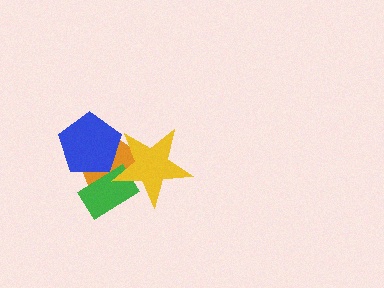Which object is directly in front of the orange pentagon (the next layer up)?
The green rectangle is directly in front of the orange pentagon.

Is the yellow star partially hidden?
Yes, it is partially covered by another shape.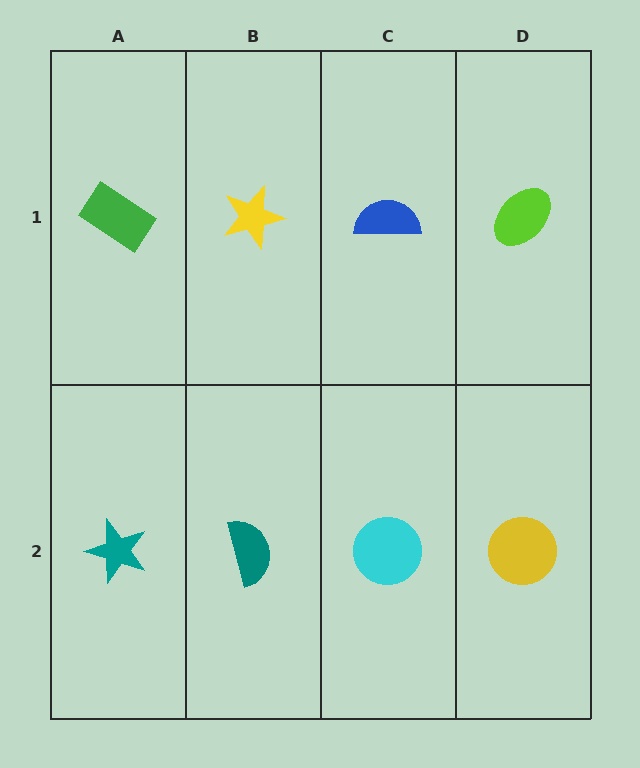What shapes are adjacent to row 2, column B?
A yellow star (row 1, column B), a teal star (row 2, column A), a cyan circle (row 2, column C).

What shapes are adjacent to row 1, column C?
A cyan circle (row 2, column C), a yellow star (row 1, column B), a lime ellipse (row 1, column D).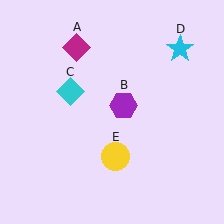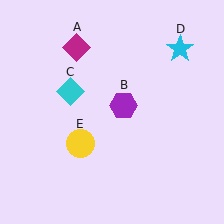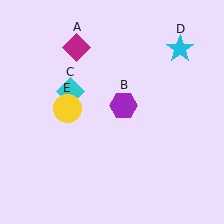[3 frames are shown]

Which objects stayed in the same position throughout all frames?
Magenta diamond (object A) and purple hexagon (object B) and cyan diamond (object C) and cyan star (object D) remained stationary.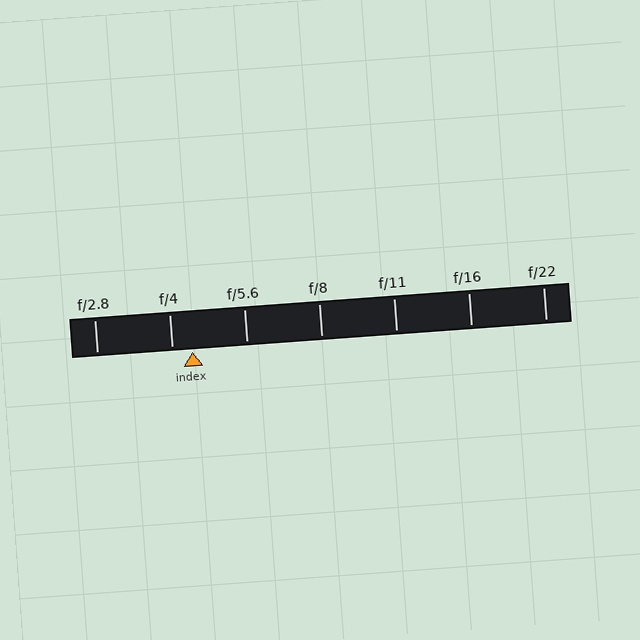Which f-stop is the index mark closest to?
The index mark is closest to f/4.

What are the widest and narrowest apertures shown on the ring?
The widest aperture shown is f/2.8 and the narrowest is f/22.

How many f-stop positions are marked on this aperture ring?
There are 7 f-stop positions marked.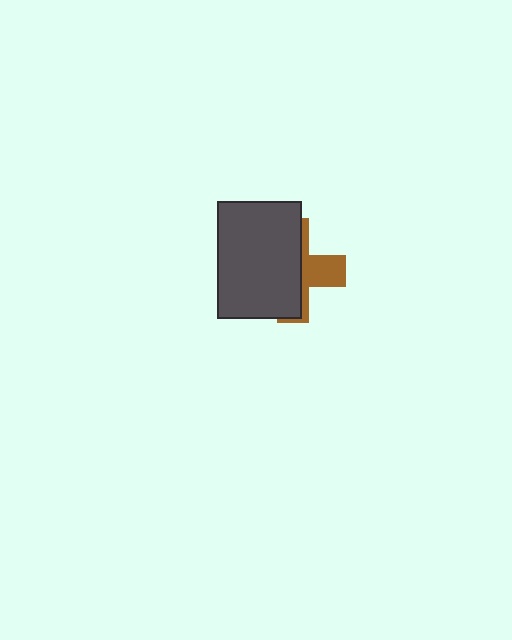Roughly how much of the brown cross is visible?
A small part of it is visible (roughly 37%).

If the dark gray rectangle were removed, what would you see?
You would see the complete brown cross.